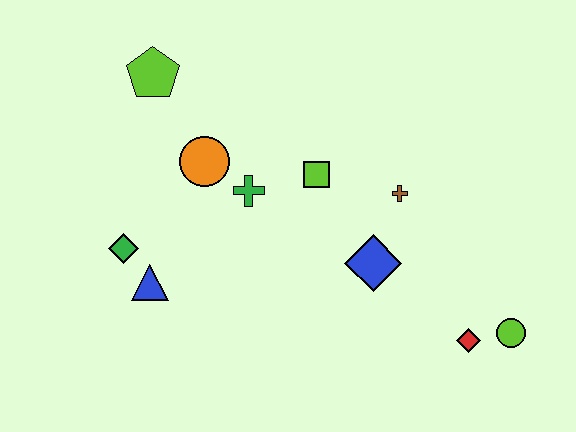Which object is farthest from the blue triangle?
The lime circle is farthest from the blue triangle.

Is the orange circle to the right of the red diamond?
No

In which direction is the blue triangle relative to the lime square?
The blue triangle is to the left of the lime square.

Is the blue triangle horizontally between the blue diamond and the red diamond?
No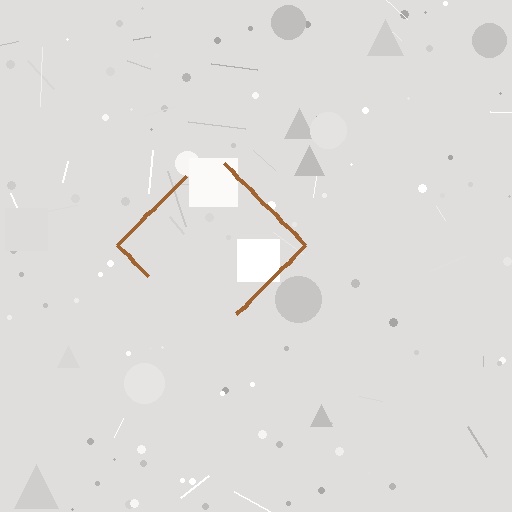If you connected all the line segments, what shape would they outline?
They would outline a diamond.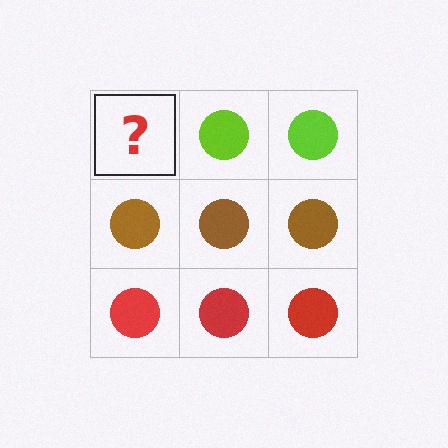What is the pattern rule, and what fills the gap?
The rule is that each row has a consistent color. The gap should be filled with a lime circle.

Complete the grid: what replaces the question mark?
The question mark should be replaced with a lime circle.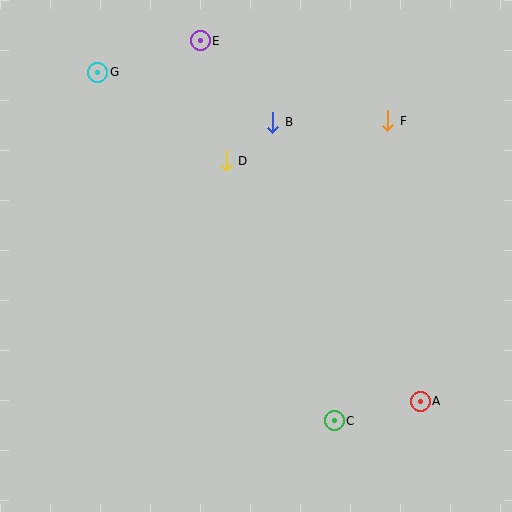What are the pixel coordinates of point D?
Point D is at (226, 161).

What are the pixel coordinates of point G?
Point G is at (98, 72).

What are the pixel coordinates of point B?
Point B is at (273, 122).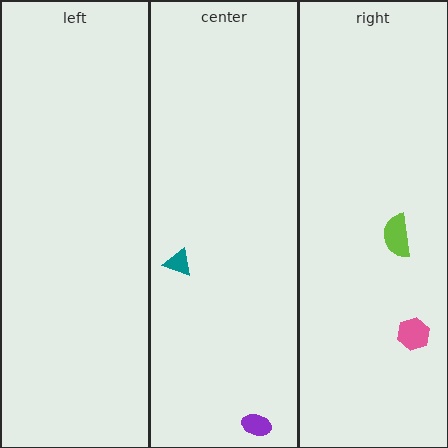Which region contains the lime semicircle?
The right region.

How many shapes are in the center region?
2.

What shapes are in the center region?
The teal triangle, the purple ellipse.